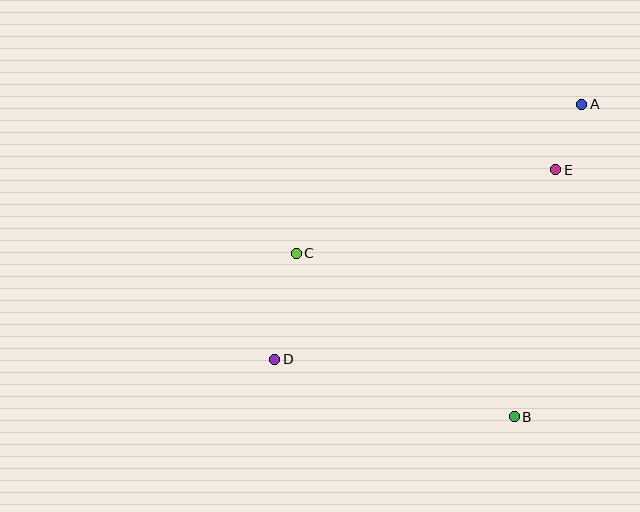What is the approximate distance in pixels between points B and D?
The distance between B and D is approximately 246 pixels.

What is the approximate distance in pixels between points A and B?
The distance between A and B is approximately 320 pixels.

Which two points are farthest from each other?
Points A and D are farthest from each other.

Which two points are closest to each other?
Points A and E are closest to each other.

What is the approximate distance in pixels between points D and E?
The distance between D and E is approximately 339 pixels.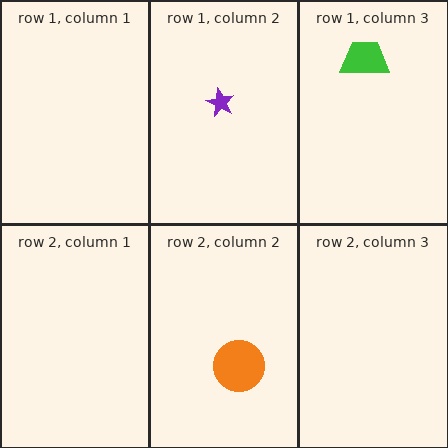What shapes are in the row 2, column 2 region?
The orange circle.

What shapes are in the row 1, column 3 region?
The green trapezoid.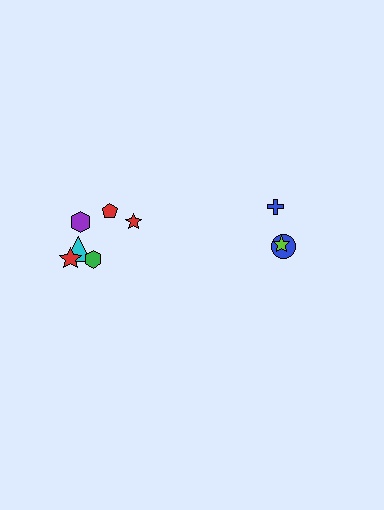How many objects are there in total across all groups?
There are 9 objects.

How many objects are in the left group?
There are 6 objects.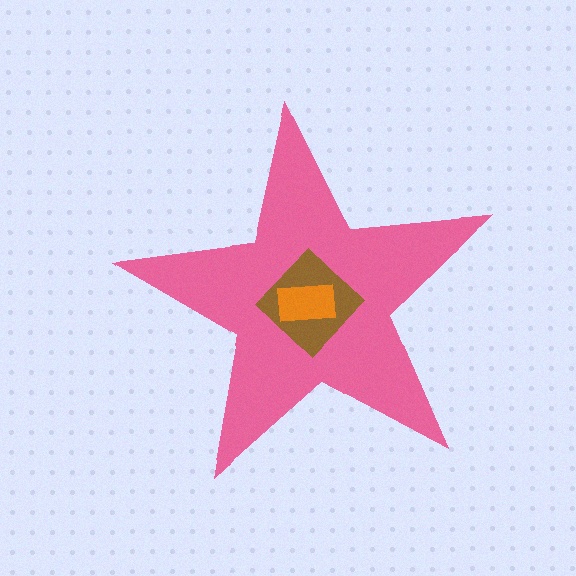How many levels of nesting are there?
3.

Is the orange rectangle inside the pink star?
Yes.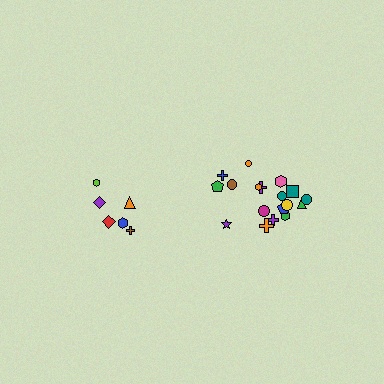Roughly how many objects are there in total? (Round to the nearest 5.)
Roughly 25 objects in total.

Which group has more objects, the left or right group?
The right group.